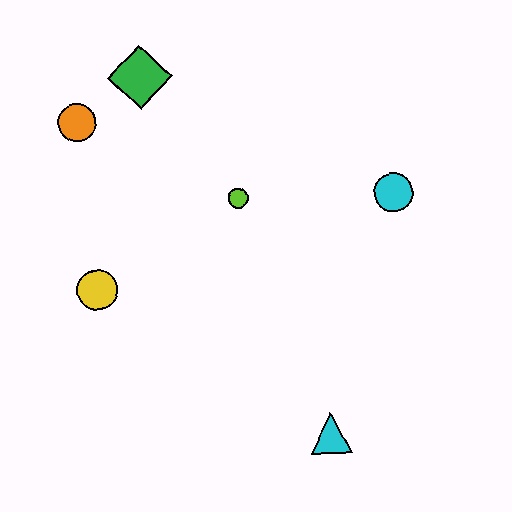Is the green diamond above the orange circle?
Yes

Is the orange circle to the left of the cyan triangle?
Yes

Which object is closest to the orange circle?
The green diamond is closest to the orange circle.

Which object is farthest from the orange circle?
The cyan triangle is farthest from the orange circle.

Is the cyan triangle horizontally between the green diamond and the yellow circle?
No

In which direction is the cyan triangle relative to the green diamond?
The cyan triangle is below the green diamond.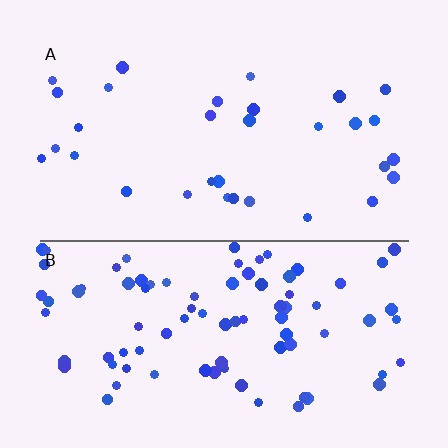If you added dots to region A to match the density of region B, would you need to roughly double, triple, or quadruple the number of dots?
Approximately triple.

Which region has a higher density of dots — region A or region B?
B (the bottom).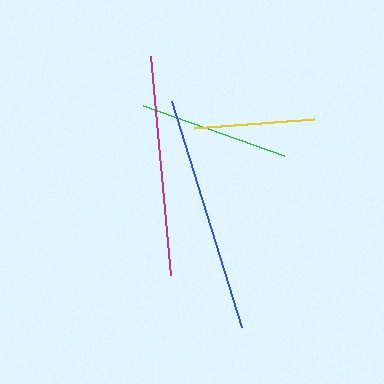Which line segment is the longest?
The blue line is the longest at approximately 237 pixels.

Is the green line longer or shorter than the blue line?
The blue line is longer than the green line.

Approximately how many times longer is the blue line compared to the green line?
The blue line is approximately 1.6 times the length of the green line.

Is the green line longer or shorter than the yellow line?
The green line is longer than the yellow line.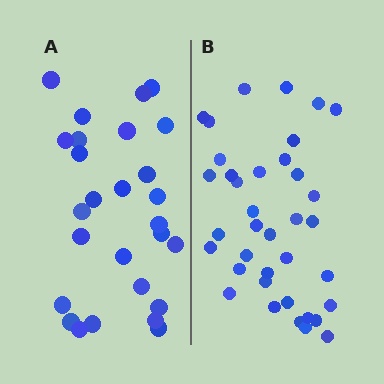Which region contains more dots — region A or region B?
Region B (the right region) has more dots.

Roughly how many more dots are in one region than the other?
Region B has roughly 10 or so more dots than region A.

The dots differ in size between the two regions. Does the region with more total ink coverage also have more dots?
No. Region A has more total ink coverage because its dots are larger, but region B actually contains more individual dots. Total area can be misleading — the number of items is what matters here.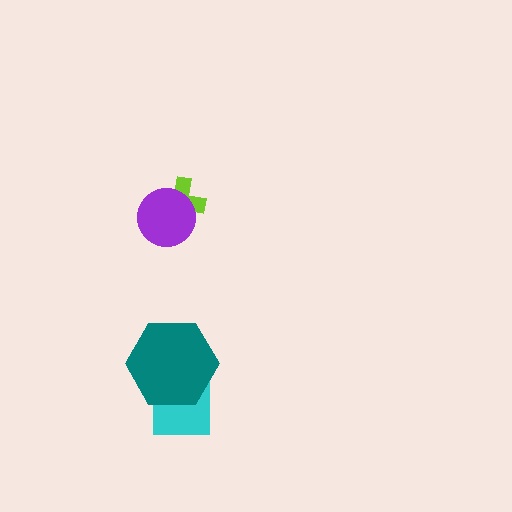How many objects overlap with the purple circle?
1 object overlaps with the purple circle.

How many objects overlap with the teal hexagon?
1 object overlaps with the teal hexagon.